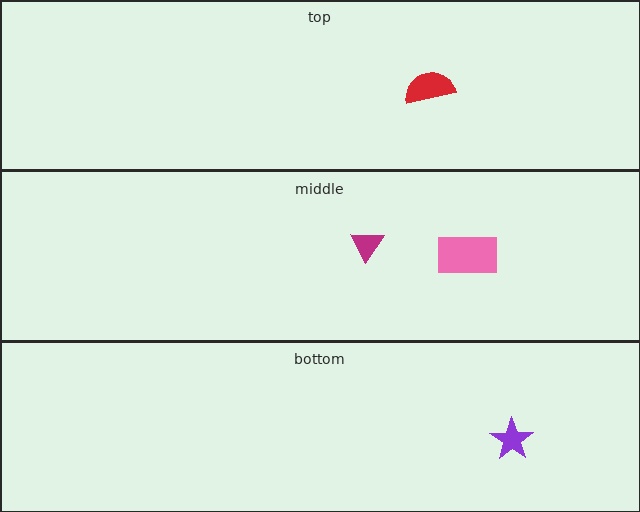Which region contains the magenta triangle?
The middle region.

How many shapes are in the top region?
1.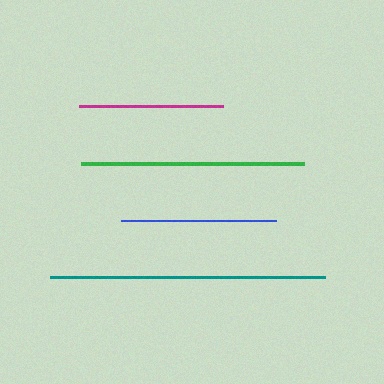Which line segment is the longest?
The teal line is the longest at approximately 276 pixels.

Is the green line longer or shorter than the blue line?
The green line is longer than the blue line.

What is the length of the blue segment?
The blue segment is approximately 155 pixels long.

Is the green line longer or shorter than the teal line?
The teal line is longer than the green line.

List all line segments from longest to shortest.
From longest to shortest: teal, green, blue, magenta.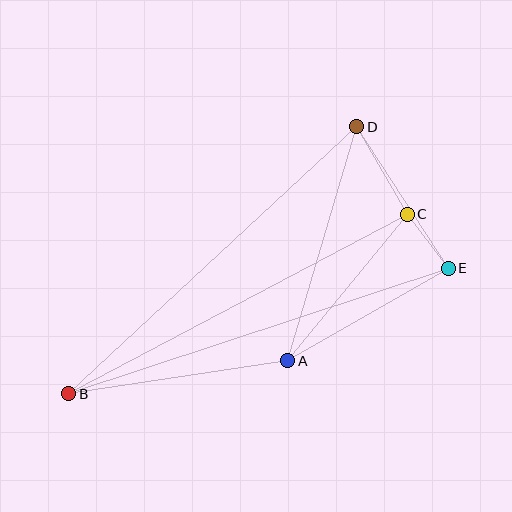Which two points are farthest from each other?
Points B and E are farthest from each other.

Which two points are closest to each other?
Points C and E are closest to each other.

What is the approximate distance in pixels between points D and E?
The distance between D and E is approximately 168 pixels.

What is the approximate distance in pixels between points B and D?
The distance between B and D is approximately 393 pixels.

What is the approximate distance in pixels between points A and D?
The distance between A and D is approximately 244 pixels.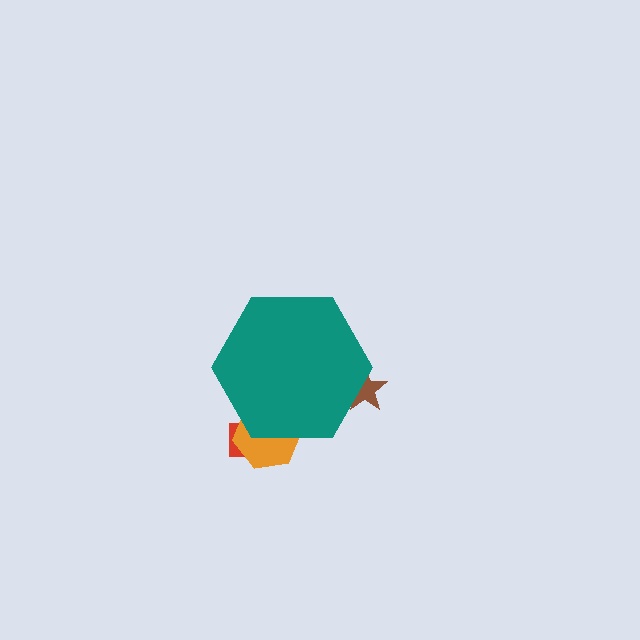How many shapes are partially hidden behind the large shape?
3 shapes are partially hidden.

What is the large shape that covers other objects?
A teal hexagon.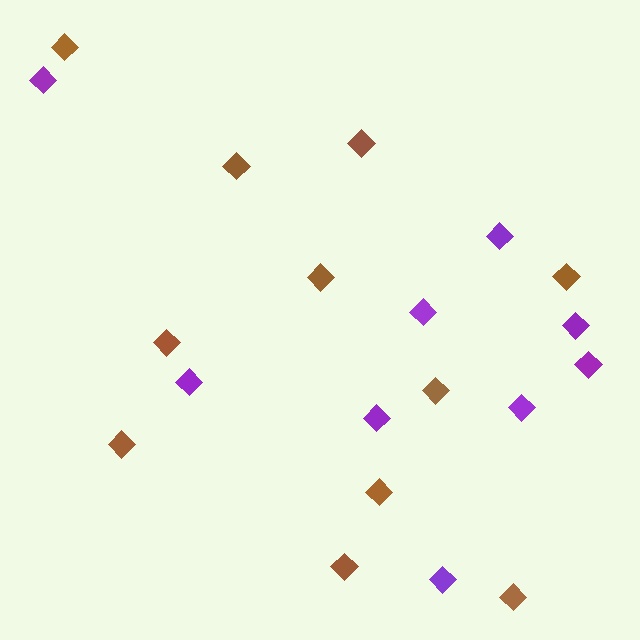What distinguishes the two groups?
There are 2 groups: one group of brown diamonds (11) and one group of purple diamonds (9).